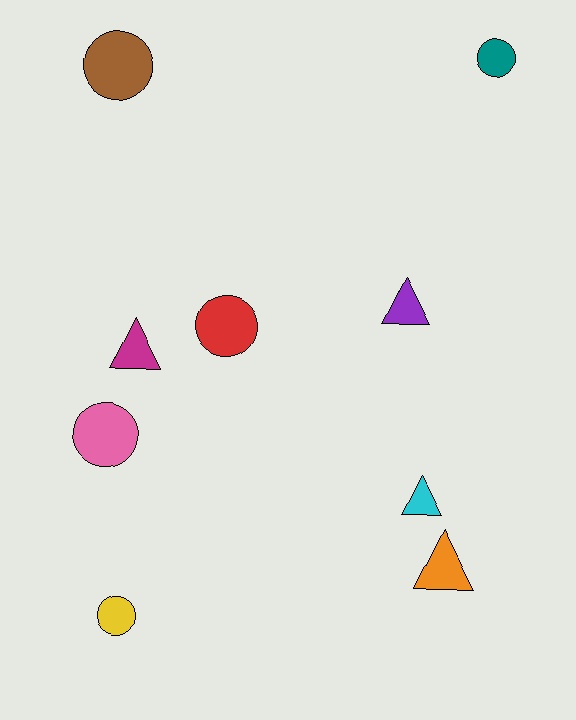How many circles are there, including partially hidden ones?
There are 5 circles.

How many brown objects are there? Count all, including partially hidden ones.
There is 1 brown object.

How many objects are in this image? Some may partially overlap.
There are 9 objects.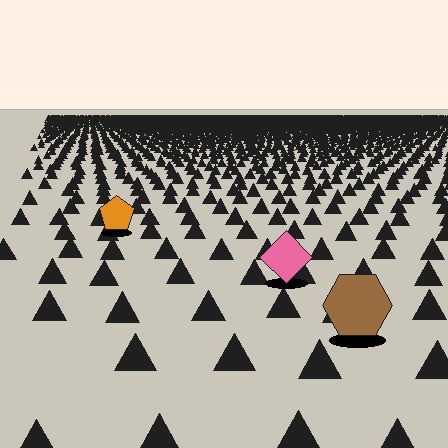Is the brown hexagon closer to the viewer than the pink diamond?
Yes. The brown hexagon is closer — you can tell from the texture gradient: the ground texture is coarser near it.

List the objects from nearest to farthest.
From nearest to farthest: the brown hexagon, the pink diamond, the orange pentagon.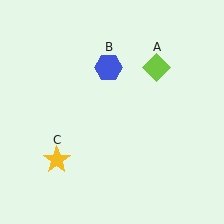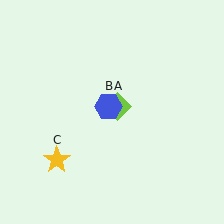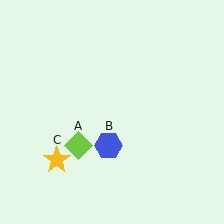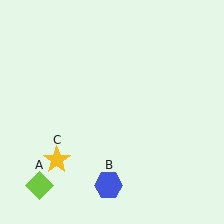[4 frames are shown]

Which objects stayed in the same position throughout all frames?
Yellow star (object C) remained stationary.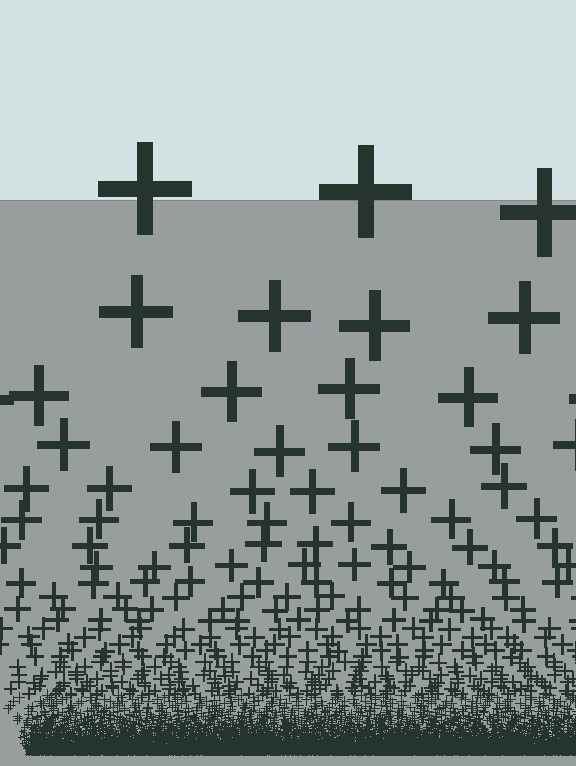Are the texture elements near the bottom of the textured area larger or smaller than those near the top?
Smaller. The gradient is inverted — elements near the bottom are smaller and denser.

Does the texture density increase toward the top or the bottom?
Density increases toward the bottom.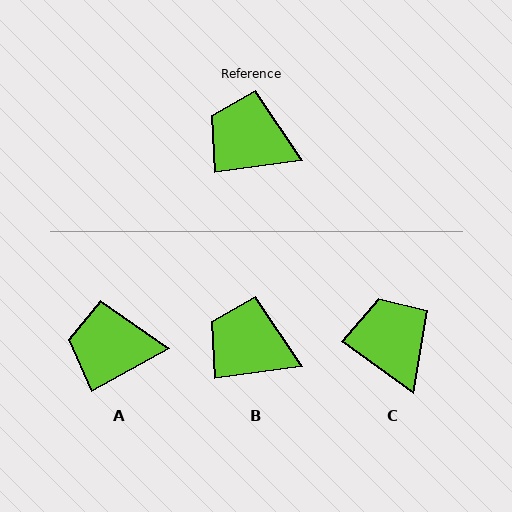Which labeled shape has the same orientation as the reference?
B.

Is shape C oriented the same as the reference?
No, it is off by about 43 degrees.